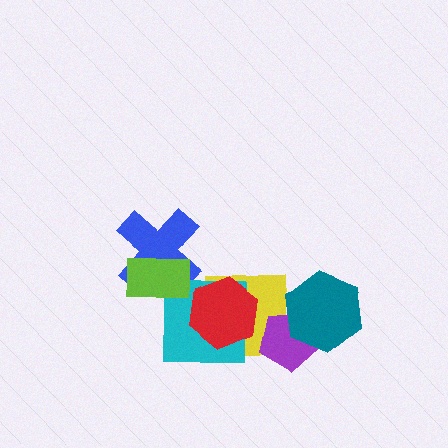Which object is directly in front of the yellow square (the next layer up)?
The purple pentagon is directly in front of the yellow square.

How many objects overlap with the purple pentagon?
2 objects overlap with the purple pentagon.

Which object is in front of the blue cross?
The lime rectangle is in front of the blue cross.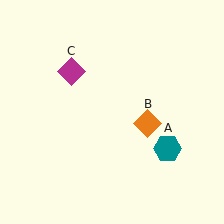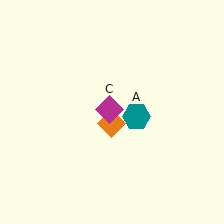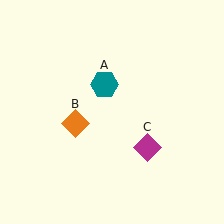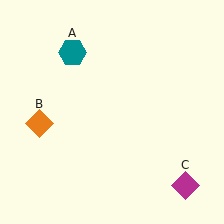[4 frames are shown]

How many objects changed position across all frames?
3 objects changed position: teal hexagon (object A), orange diamond (object B), magenta diamond (object C).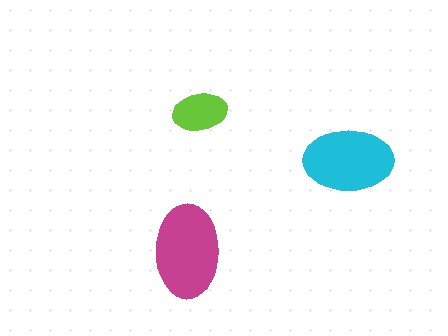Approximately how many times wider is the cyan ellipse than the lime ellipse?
About 1.5 times wider.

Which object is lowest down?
The magenta ellipse is bottommost.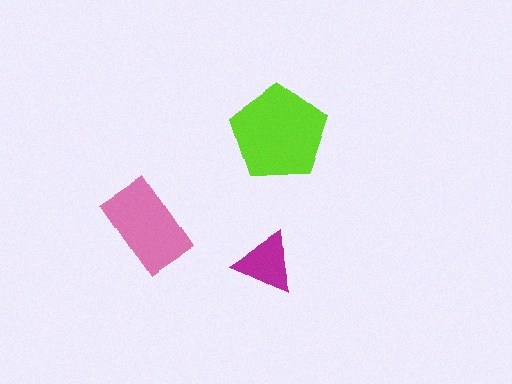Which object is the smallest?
The magenta triangle.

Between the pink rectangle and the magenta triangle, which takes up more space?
The pink rectangle.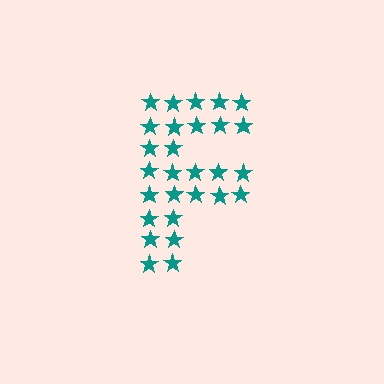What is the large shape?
The large shape is the letter F.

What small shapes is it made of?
It is made of small stars.